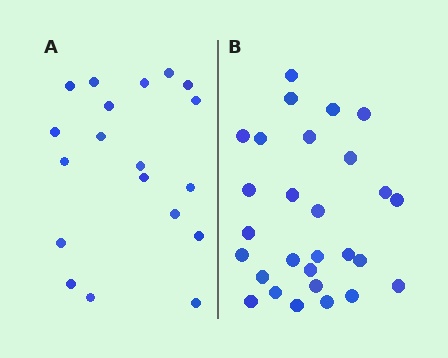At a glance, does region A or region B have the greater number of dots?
Region B (the right region) has more dots.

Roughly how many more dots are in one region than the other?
Region B has roughly 8 or so more dots than region A.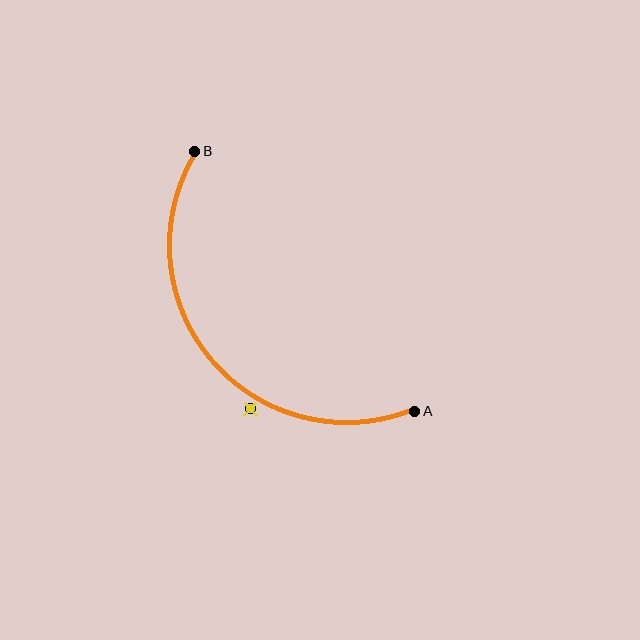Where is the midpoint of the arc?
The arc midpoint is the point on the curve farthest from the straight line joining A and B. It sits below and to the left of that line.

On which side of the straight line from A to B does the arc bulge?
The arc bulges below and to the left of the straight line connecting A and B.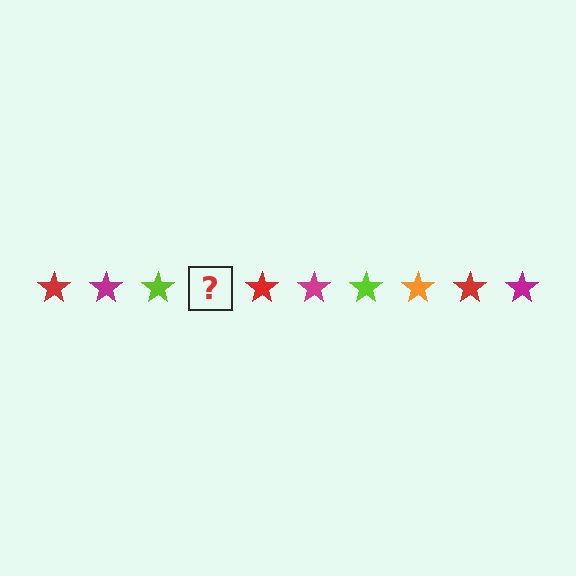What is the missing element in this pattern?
The missing element is an orange star.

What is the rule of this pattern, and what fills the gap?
The rule is that the pattern cycles through red, magenta, lime, orange stars. The gap should be filled with an orange star.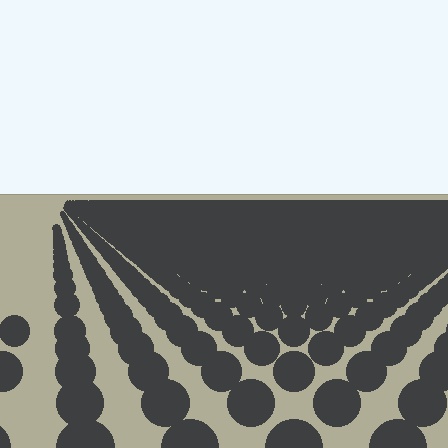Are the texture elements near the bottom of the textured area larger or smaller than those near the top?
Larger. Near the bottom, elements are closer to the viewer and appear at a bigger on-screen size.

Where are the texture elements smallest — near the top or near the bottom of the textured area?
Near the top.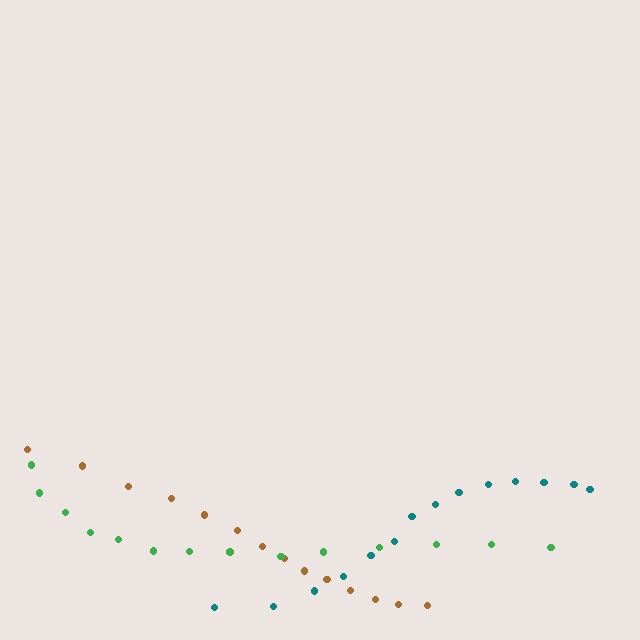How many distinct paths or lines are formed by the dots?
There are 3 distinct paths.